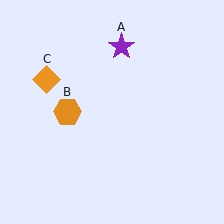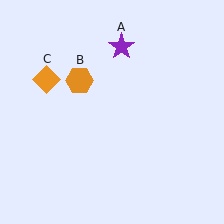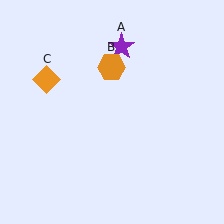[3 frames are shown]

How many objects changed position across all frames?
1 object changed position: orange hexagon (object B).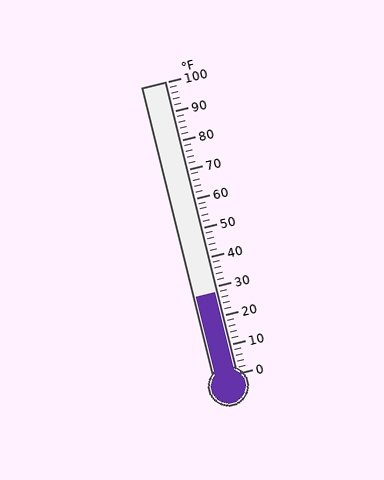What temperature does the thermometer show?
The thermometer shows approximately 28°F.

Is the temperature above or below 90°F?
The temperature is below 90°F.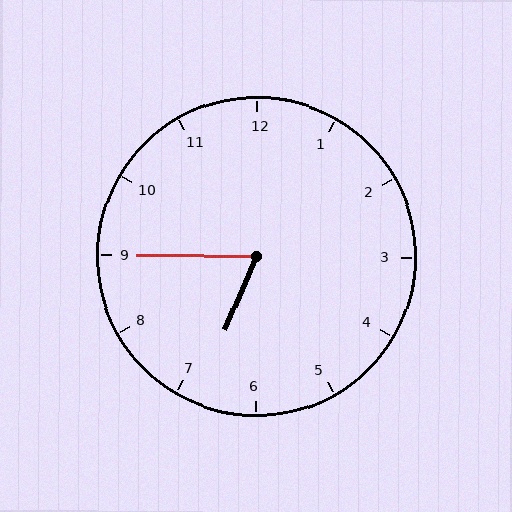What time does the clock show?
6:45.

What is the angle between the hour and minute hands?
Approximately 68 degrees.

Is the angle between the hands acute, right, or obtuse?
It is acute.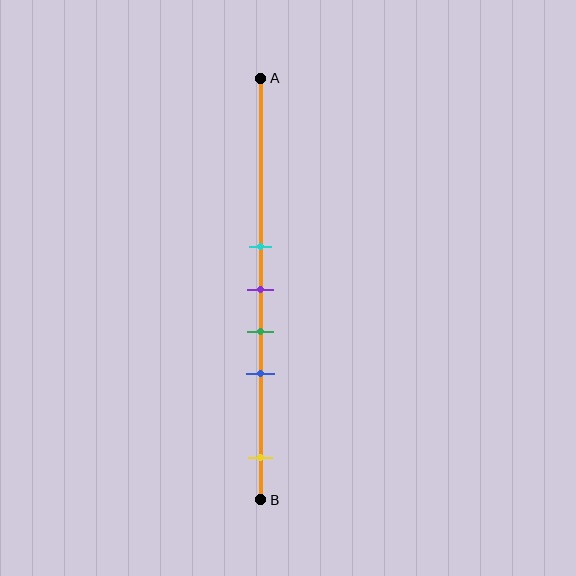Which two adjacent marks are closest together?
The cyan and purple marks are the closest adjacent pair.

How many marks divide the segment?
There are 5 marks dividing the segment.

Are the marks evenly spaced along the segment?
No, the marks are not evenly spaced.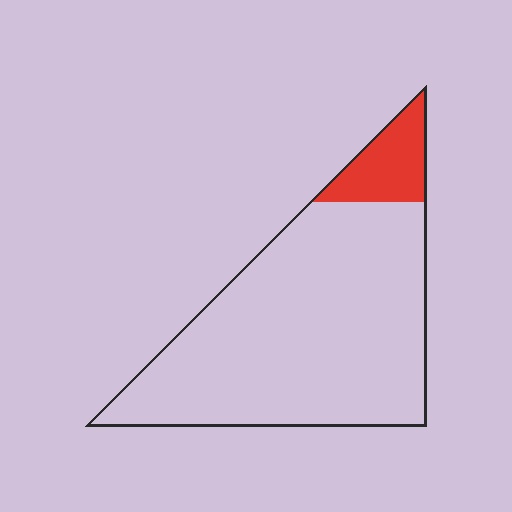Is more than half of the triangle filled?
No.